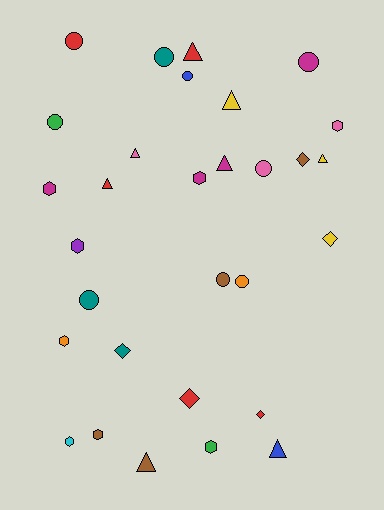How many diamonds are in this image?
There are 5 diamonds.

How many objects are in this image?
There are 30 objects.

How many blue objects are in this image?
There are 2 blue objects.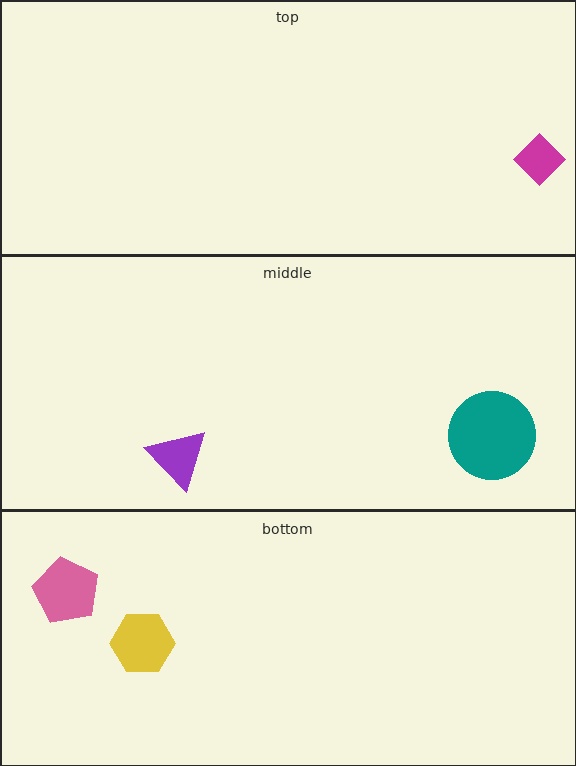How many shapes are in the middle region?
2.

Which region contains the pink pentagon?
The bottom region.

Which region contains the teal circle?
The middle region.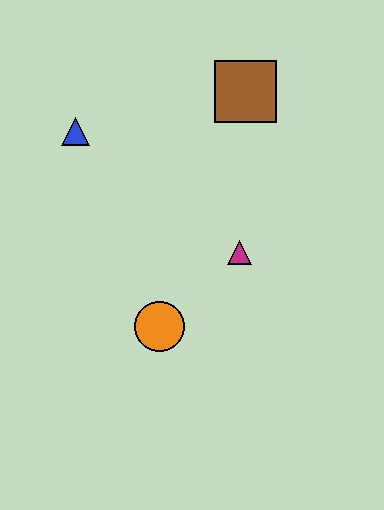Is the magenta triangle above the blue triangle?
No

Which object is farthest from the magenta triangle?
The blue triangle is farthest from the magenta triangle.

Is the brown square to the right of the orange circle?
Yes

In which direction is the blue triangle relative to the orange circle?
The blue triangle is above the orange circle.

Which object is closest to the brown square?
The magenta triangle is closest to the brown square.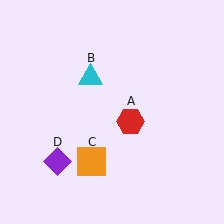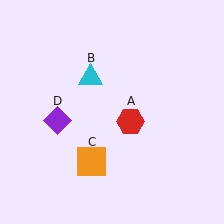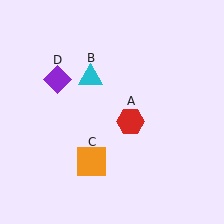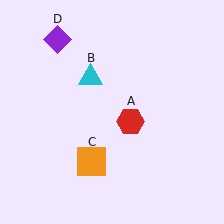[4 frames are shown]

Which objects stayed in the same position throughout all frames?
Red hexagon (object A) and cyan triangle (object B) and orange square (object C) remained stationary.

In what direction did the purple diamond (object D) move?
The purple diamond (object D) moved up.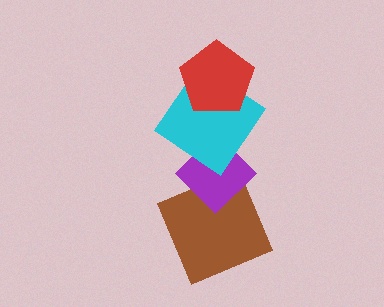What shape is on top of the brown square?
The purple diamond is on top of the brown square.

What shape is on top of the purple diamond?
The cyan diamond is on top of the purple diamond.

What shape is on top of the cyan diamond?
The red pentagon is on top of the cyan diamond.